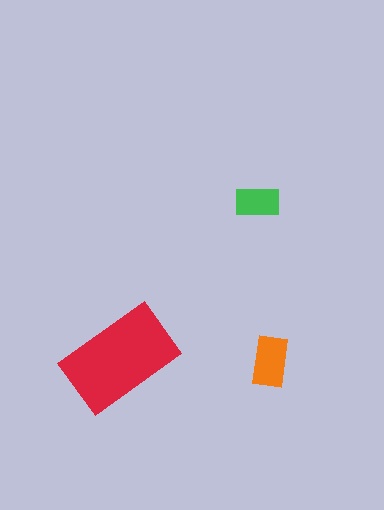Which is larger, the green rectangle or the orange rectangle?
The orange one.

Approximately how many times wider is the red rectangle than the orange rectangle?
About 2 times wider.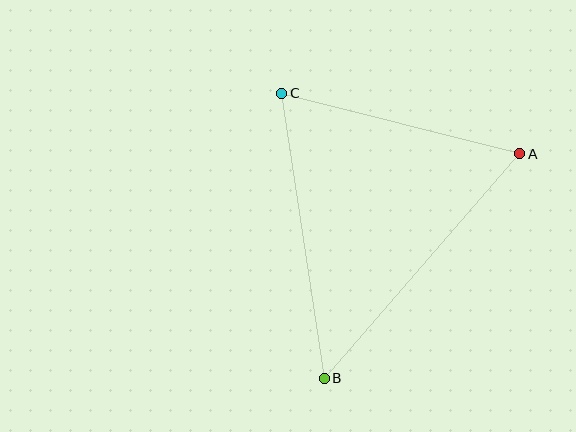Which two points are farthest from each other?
Points A and B are farthest from each other.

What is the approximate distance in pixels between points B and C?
The distance between B and C is approximately 288 pixels.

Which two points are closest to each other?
Points A and C are closest to each other.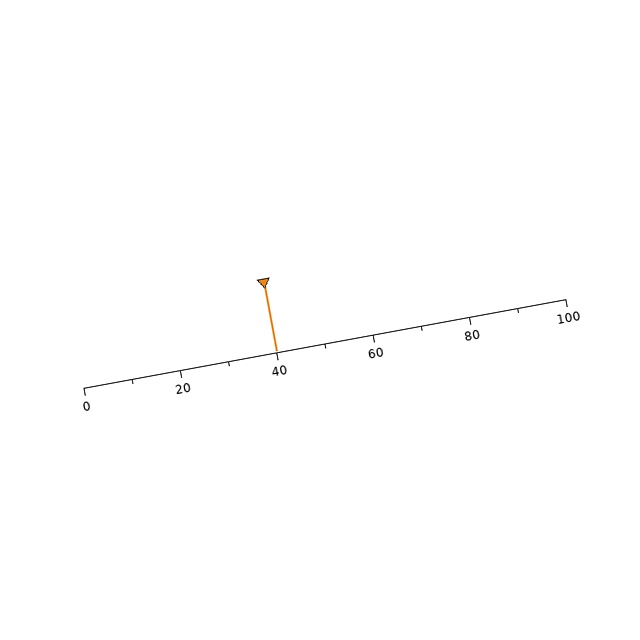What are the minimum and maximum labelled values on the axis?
The axis runs from 0 to 100.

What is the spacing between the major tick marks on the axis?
The major ticks are spaced 20 apart.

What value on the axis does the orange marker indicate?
The marker indicates approximately 40.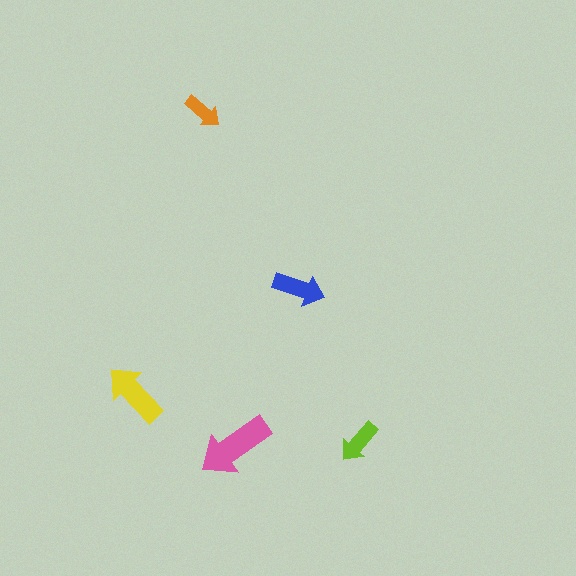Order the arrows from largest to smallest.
the pink one, the yellow one, the blue one, the lime one, the orange one.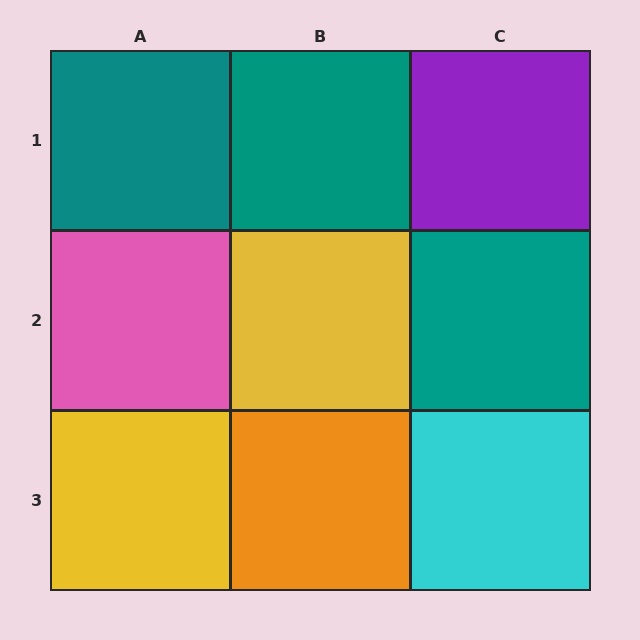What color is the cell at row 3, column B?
Orange.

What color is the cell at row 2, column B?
Yellow.